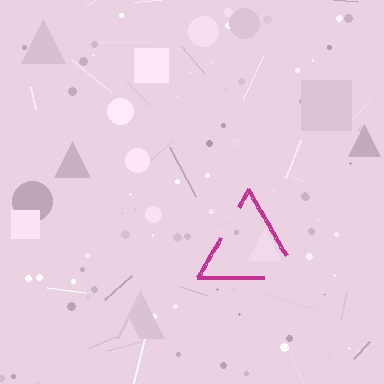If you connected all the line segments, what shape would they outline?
They would outline a triangle.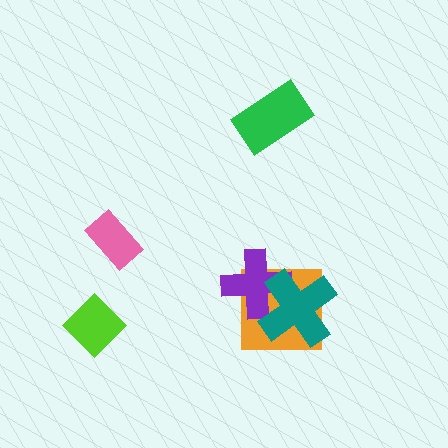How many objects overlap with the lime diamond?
0 objects overlap with the lime diamond.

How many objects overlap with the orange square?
2 objects overlap with the orange square.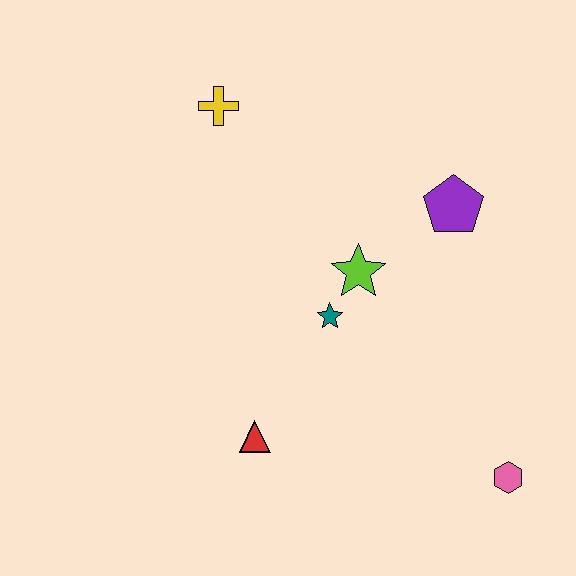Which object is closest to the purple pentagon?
The lime star is closest to the purple pentagon.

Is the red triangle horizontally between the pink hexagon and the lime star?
No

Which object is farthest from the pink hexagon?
The yellow cross is farthest from the pink hexagon.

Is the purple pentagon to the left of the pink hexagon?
Yes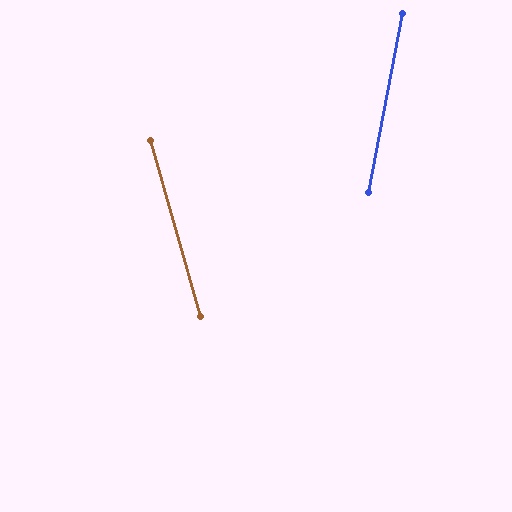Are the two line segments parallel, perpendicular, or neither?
Neither parallel nor perpendicular — they differ by about 27°.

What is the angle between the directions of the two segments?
Approximately 27 degrees.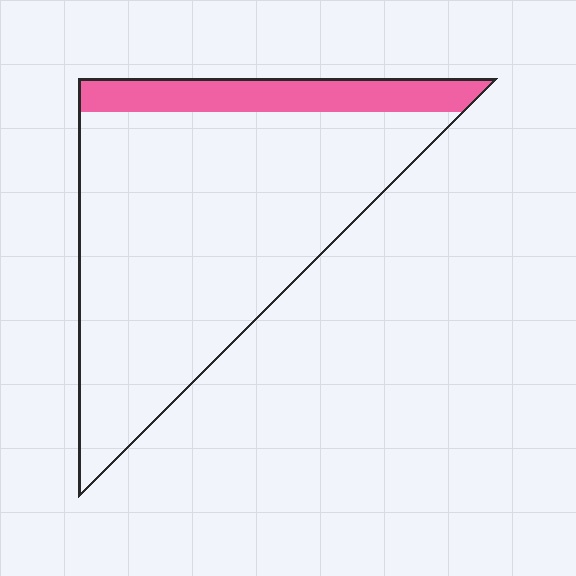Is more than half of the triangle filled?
No.